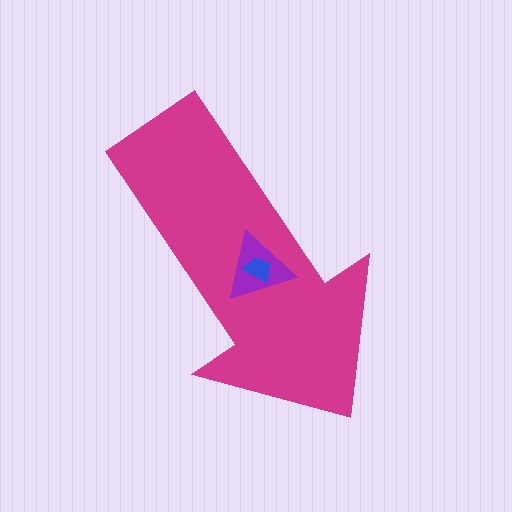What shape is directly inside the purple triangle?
The blue trapezoid.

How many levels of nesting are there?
3.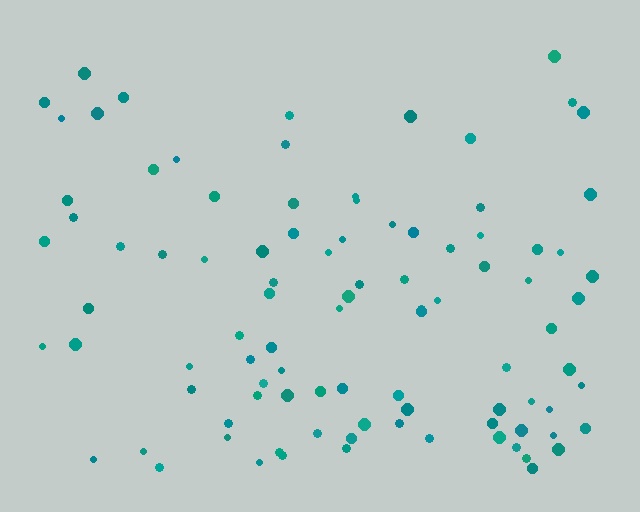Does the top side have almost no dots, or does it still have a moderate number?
Still a moderate number, just noticeably fewer than the bottom.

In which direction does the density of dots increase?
From top to bottom, with the bottom side densest.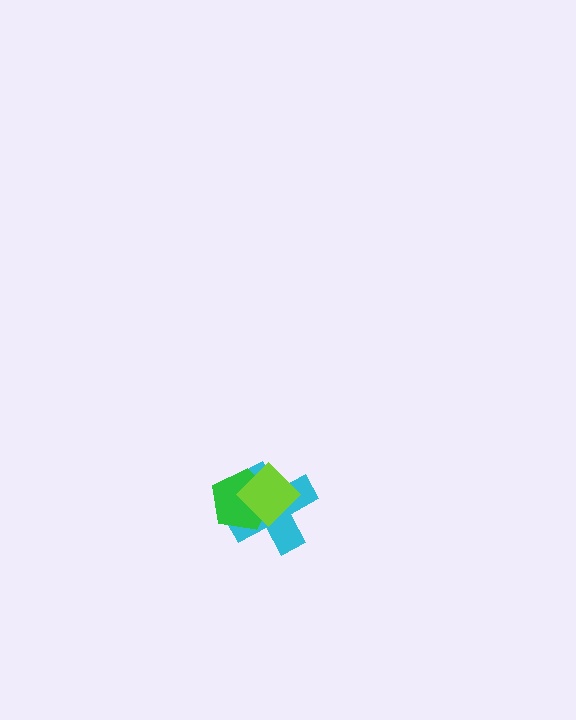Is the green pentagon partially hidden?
Yes, it is partially covered by another shape.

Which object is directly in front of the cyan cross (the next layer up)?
The green pentagon is directly in front of the cyan cross.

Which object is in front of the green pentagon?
The lime diamond is in front of the green pentagon.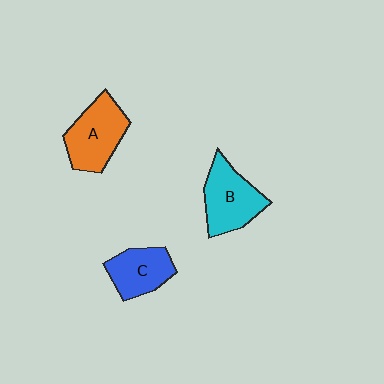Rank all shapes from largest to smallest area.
From largest to smallest: A (orange), B (cyan), C (blue).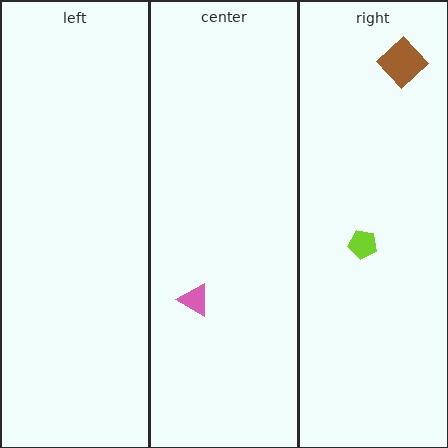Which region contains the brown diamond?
The right region.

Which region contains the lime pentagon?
The right region.